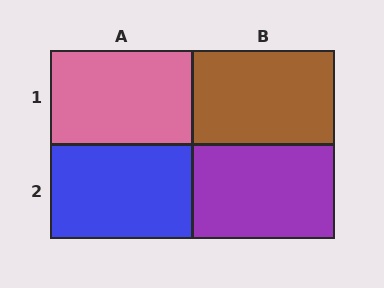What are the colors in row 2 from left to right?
Blue, purple.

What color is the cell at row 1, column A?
Pink.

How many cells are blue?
1 cell is blue.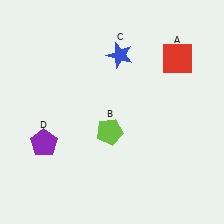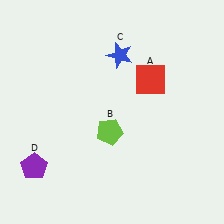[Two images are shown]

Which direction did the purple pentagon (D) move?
The purple pentagon (D) moved down.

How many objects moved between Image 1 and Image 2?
2 objects moved between the two images.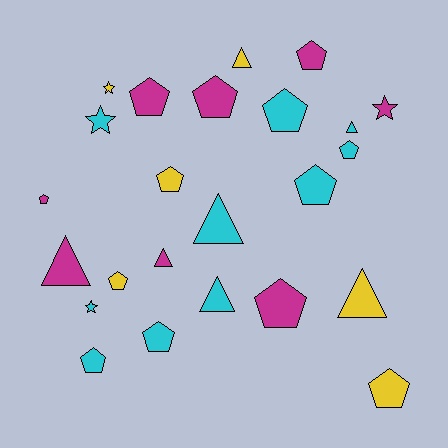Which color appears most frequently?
Cyan, with 10 objects.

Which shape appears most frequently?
Pentagon, with 13 objects.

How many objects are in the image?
There are 24 objects.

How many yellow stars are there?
There is 1 yellow star.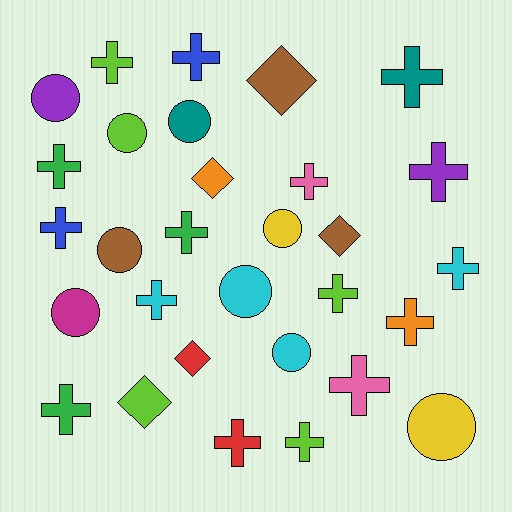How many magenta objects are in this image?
There is 1 magenta object.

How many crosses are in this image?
There are 16 crosses.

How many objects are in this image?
There are 30 objects.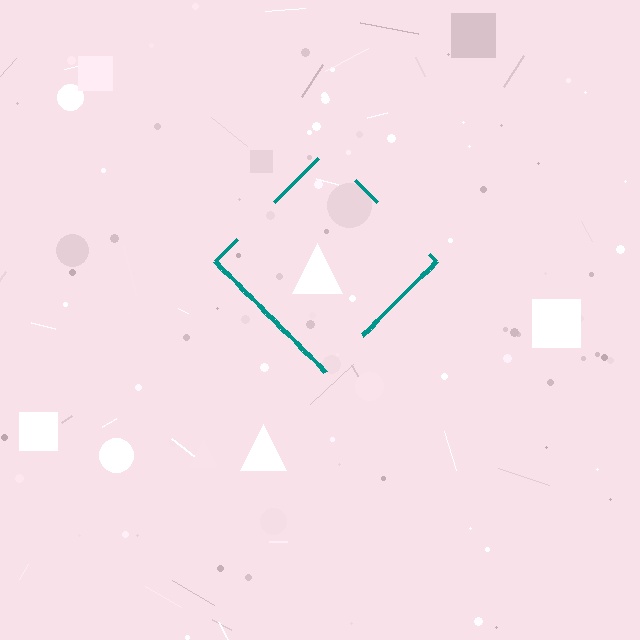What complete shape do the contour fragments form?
The contour fragments form a diamond.